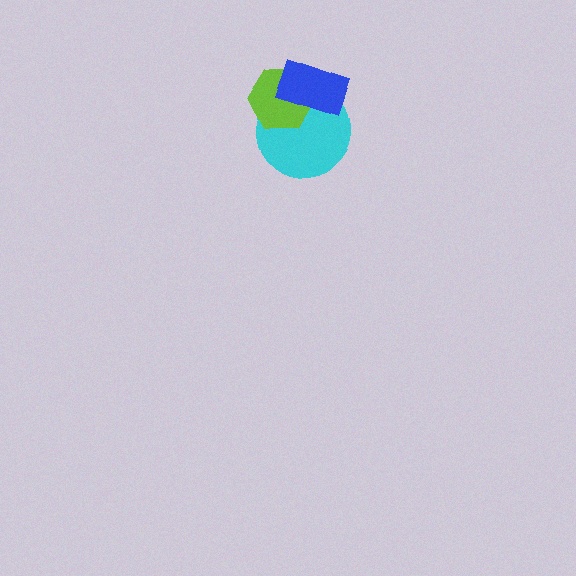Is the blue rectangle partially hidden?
No, no other shape covers it.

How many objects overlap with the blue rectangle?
2 objects overlap with the blue rectangle.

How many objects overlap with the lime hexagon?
2 objects overlap with the lime hexagon.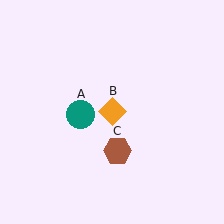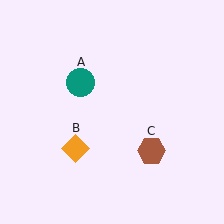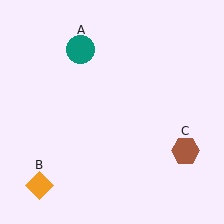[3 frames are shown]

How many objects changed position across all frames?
3 objects changed position: teal circle (object A), orange diamond (object B), brown hexagon (object C).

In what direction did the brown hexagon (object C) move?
The brown hexagon (object C) moved right.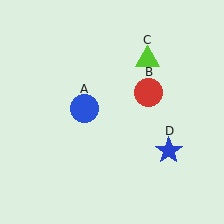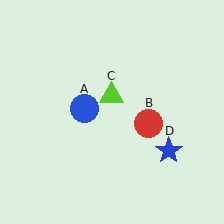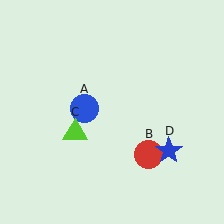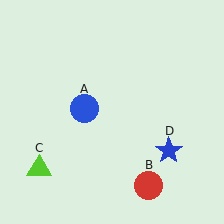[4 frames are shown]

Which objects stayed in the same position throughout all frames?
Blue circle (object A) and blue star (object D) remained stationary.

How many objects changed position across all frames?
2 objects changed position: red circle (object B), lime triangle (object C).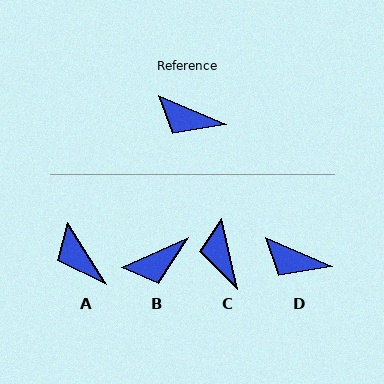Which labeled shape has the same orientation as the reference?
D.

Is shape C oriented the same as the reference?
No, it is off by about 54 degrees.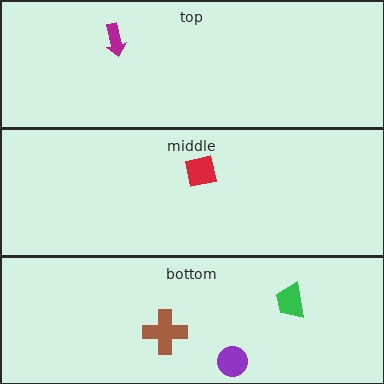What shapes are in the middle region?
The red square.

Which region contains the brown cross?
The bottom region.